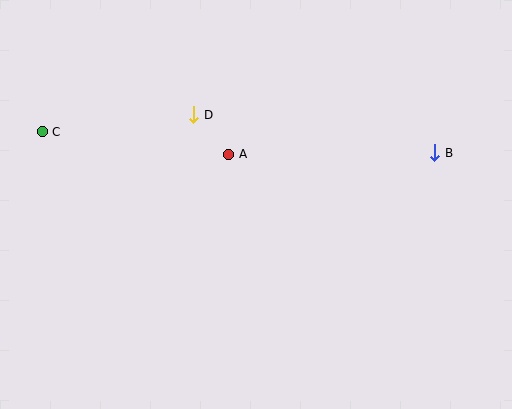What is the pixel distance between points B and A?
The distance between B and A is 206 pixels.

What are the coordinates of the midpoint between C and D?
The midpoint between C and D is at (118, 123).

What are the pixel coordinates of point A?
Point A is at (229, 154).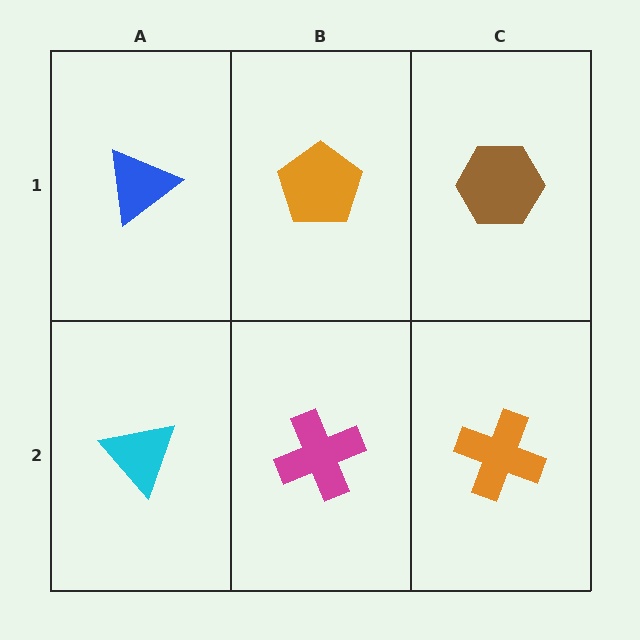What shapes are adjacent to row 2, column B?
An orange pentagon (row 1, column B), a cyan triangle (row 2, column A), an orange cross (row 2, column C).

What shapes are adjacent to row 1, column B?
A magenta cross (row 2, column B), a blue triangle (row 1, column A), a brown hexagon (row 1, column C).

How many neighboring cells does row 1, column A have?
2.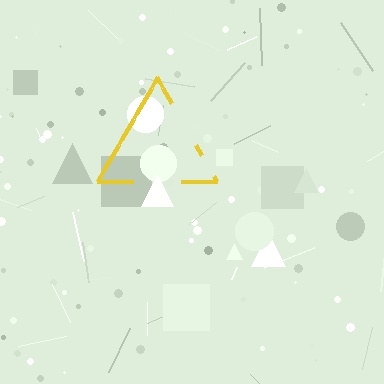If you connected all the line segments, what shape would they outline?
They would outline a triangle.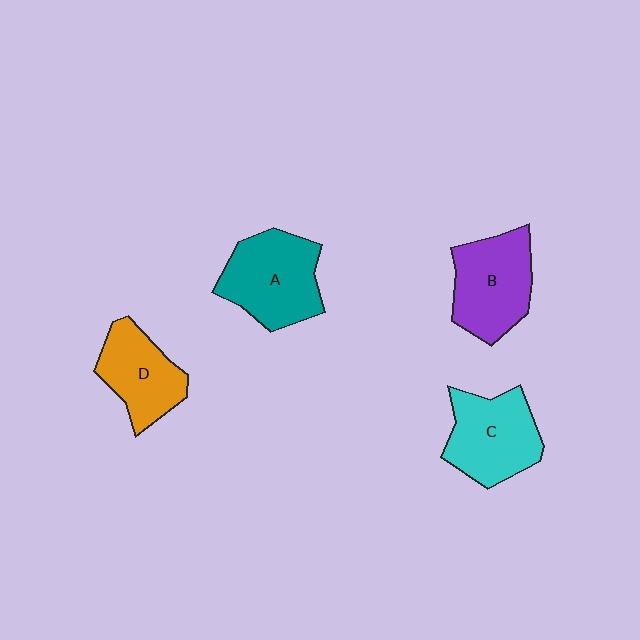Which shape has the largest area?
Shape A (teal).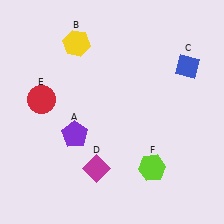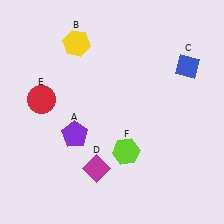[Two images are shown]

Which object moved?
The lime hexagon (F) moved left.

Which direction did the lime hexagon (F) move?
The lime hexagon (F) moved left.